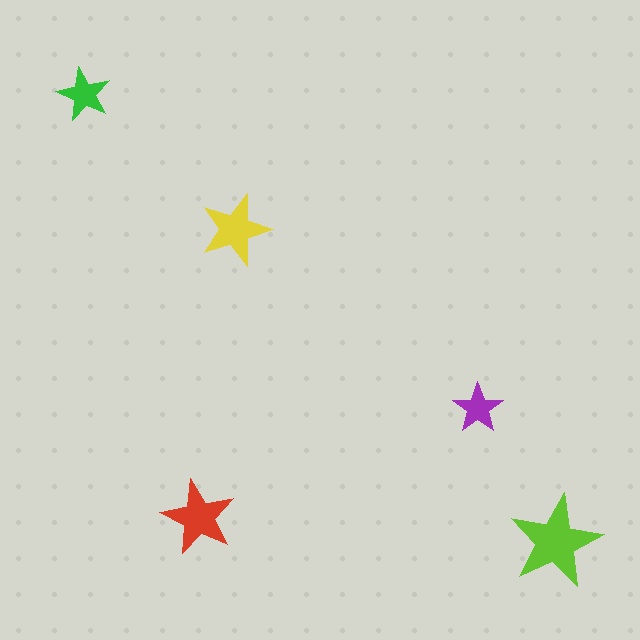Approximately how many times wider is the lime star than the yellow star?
About 1.5 times wider.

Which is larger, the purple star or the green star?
The green one.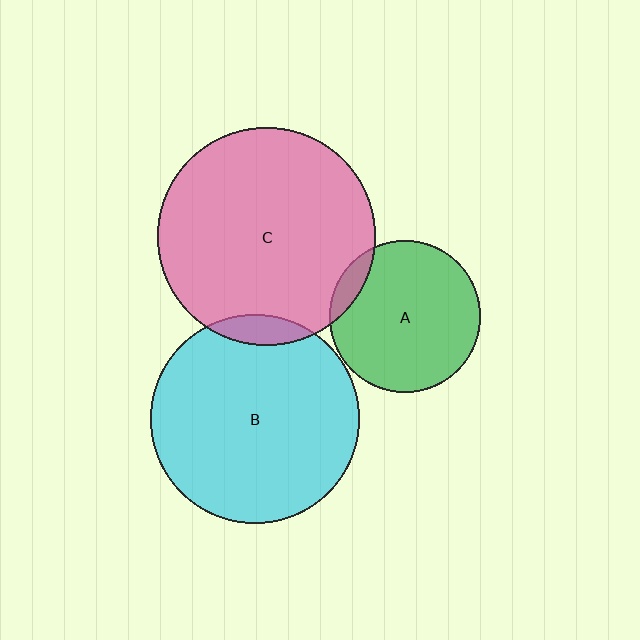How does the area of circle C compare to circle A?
Approximately 2.1 times.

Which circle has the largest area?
Circle C (pink).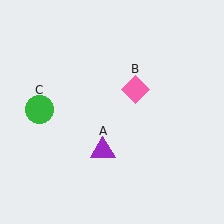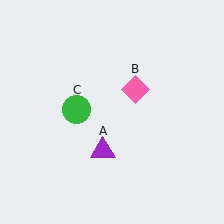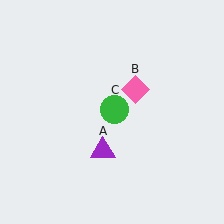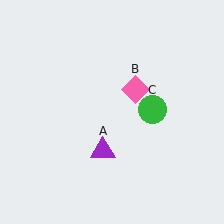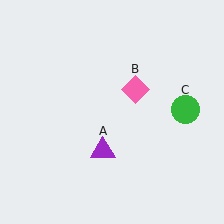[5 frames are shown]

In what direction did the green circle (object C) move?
The green circle (object C) moved right.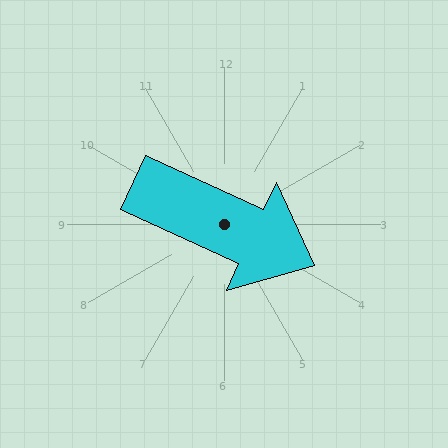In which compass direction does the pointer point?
Southeast.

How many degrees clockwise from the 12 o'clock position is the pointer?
Approximately 115 degrees.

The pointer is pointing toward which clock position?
Roughly 4 o'clock.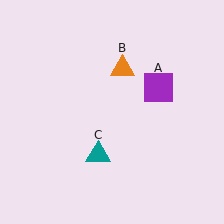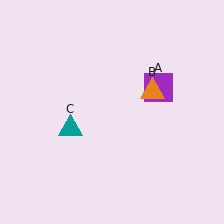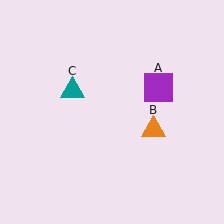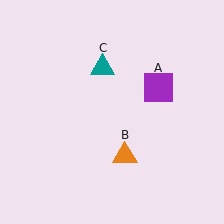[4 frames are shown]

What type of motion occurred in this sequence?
The orange triangle (object B), teal triangle (object C) rotated clockwise around the center of the scene.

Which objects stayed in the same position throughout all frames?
Purple square (object A) remained stationary.